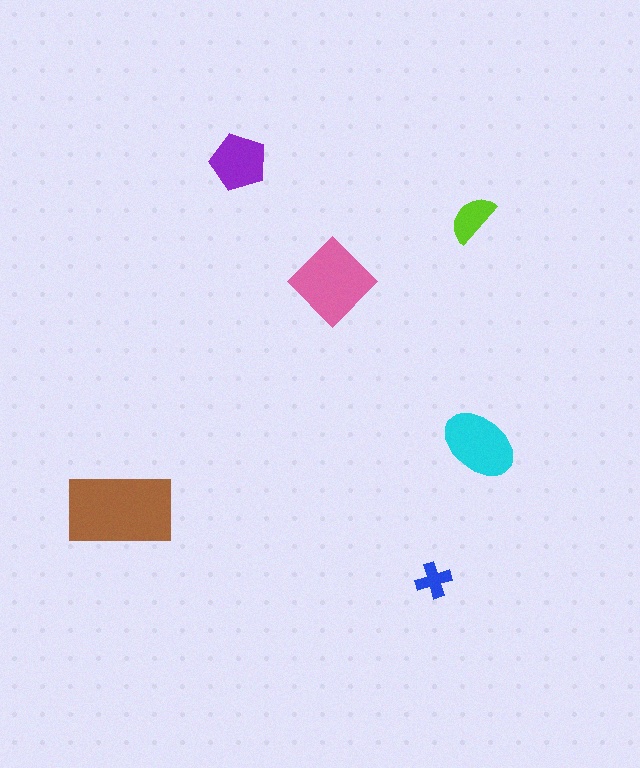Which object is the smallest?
The blue cross.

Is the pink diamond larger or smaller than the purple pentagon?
Larger.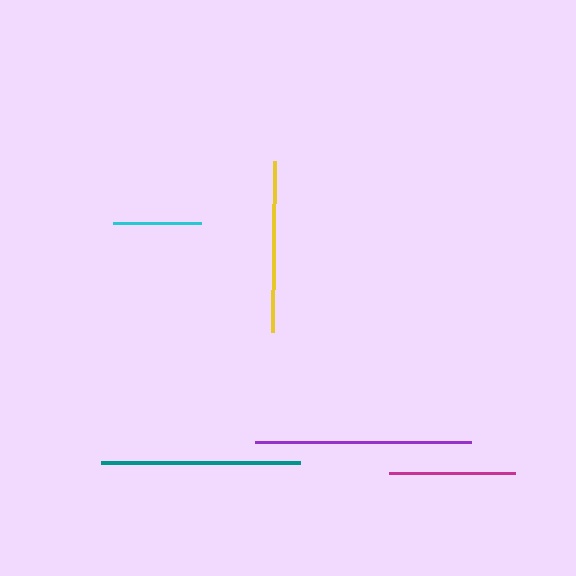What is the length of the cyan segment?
The cyan segment is approximately 88 pixels long.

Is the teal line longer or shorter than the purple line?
The purple line is longer than the teal line.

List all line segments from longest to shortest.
From longest to shortest: purple, teal, yellow, magenta, cyan.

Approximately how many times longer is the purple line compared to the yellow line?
The purple line is approximately 1.3 times the length of the yellow line.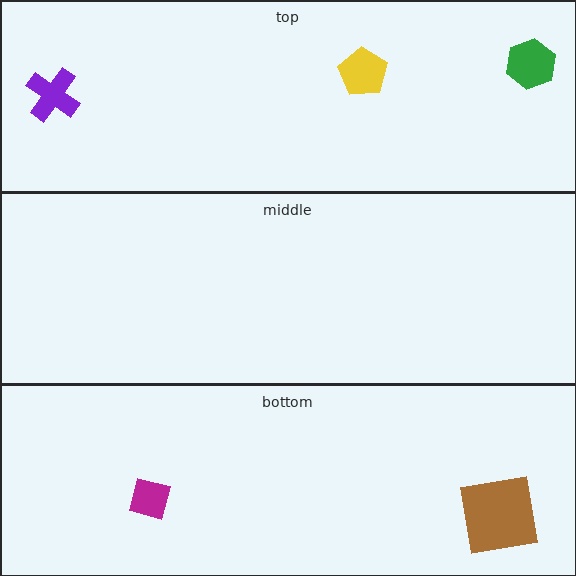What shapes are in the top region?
The green hexagon, the purple cross, the yellow pentagon.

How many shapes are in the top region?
3.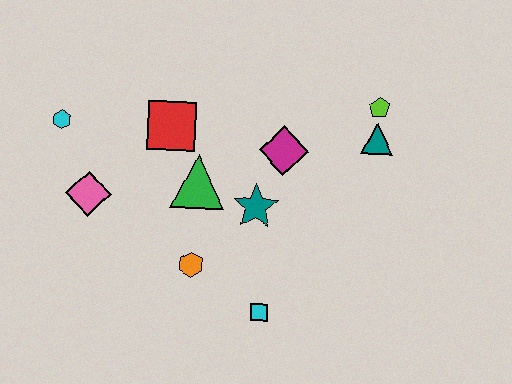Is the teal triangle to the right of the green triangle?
Yes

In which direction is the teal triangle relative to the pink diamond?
The teal triangle is to the right of the pink diamond.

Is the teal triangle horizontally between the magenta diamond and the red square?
No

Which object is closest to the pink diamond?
The cyan hexagon is closest to the pink diamond.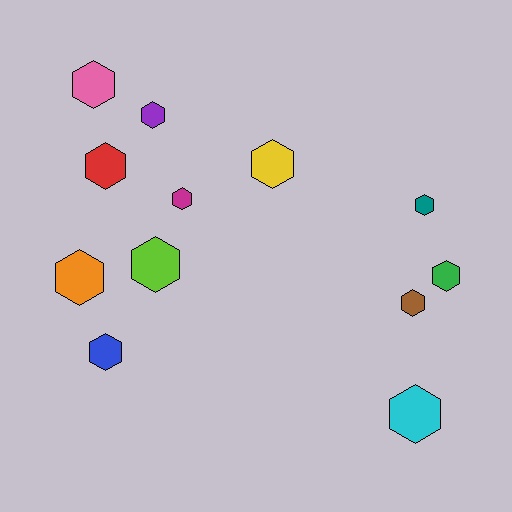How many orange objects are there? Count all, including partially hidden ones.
There is 1 orange object.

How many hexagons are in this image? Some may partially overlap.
There are 12 hexagons.